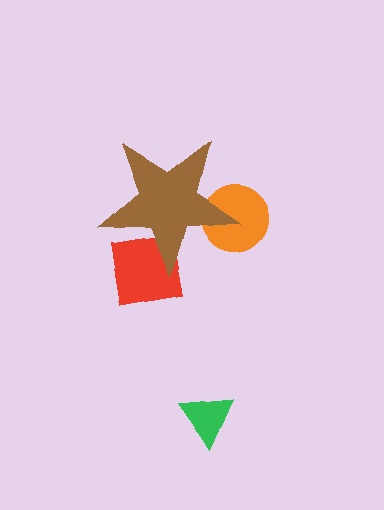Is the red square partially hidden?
Yes, the red square is partially hidden behind the brown star.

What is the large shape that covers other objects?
A brown star.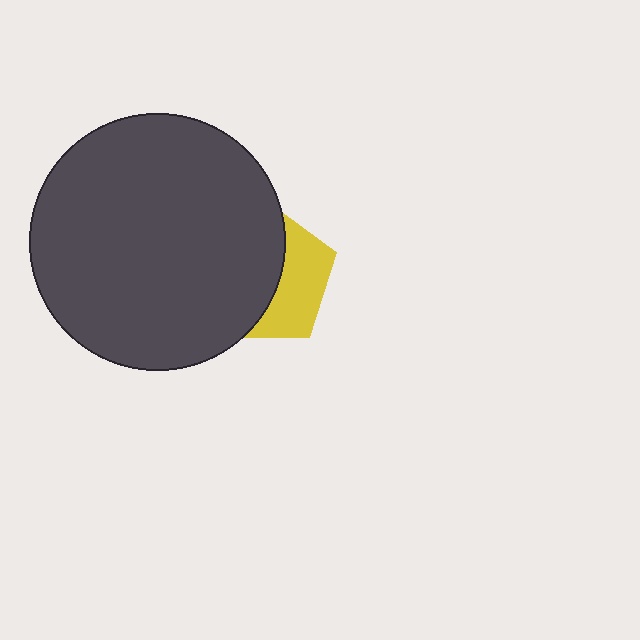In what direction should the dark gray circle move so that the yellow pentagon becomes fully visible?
The dark gray circle should move left. That is the shortest direction to clear the overlap and leave the yellow pentagon fully visible.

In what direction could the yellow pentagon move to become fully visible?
The yellow pentagon could move right. That would shift it out from behind the dark gray circle entirely.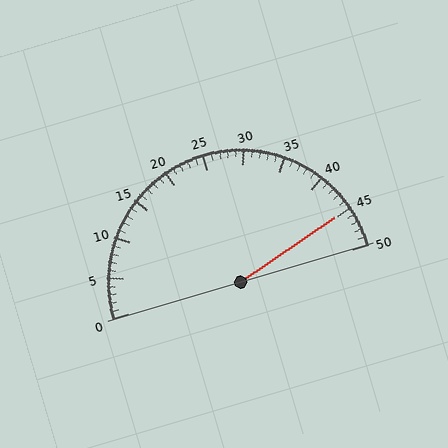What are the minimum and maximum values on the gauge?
The gauge ranges from 0 to 50.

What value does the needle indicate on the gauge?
The needle indicates approximately 45.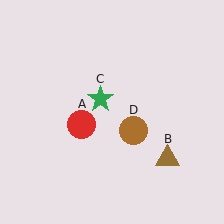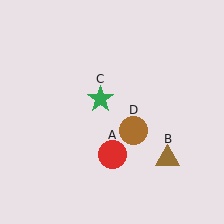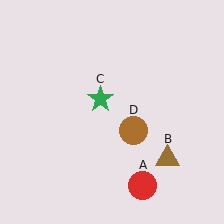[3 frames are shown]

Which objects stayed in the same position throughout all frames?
Brown triangle (object B) and green star (object C) and brown circle (object D) remained stationary.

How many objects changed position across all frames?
1 object changed position: red circle (object A).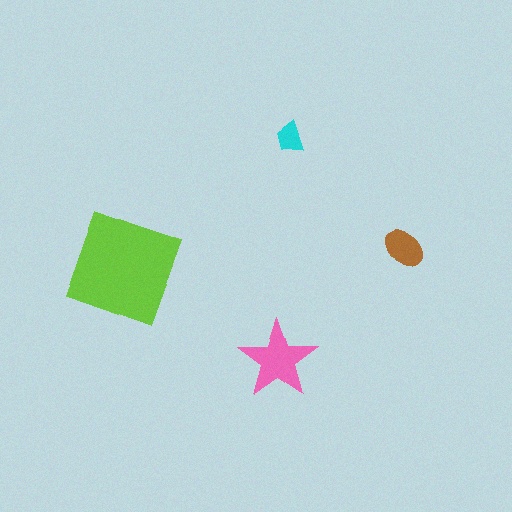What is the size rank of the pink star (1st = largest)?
2nd.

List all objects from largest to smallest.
The lime square, the pink star, the brown ellipse, the cyan trapezoid.